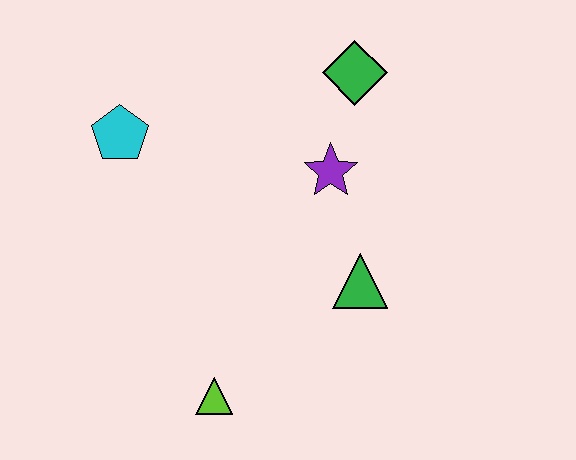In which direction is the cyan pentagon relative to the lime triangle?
The cyan pentagon is above the lime triangle.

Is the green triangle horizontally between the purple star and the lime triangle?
No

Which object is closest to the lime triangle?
The green triangle is closest to the lime triangle.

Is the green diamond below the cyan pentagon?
No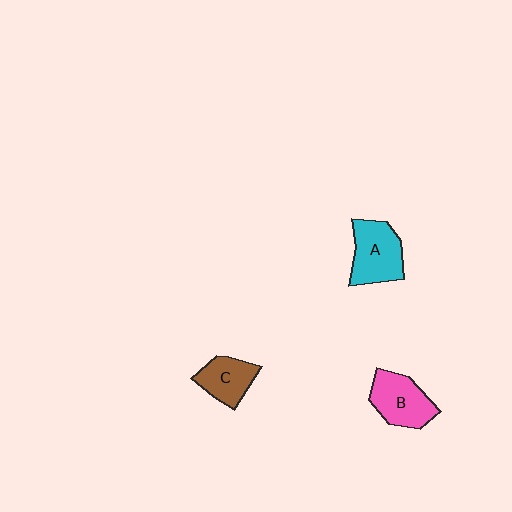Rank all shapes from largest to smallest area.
From largest to smallest: A (cyan), B (pink), C (brown).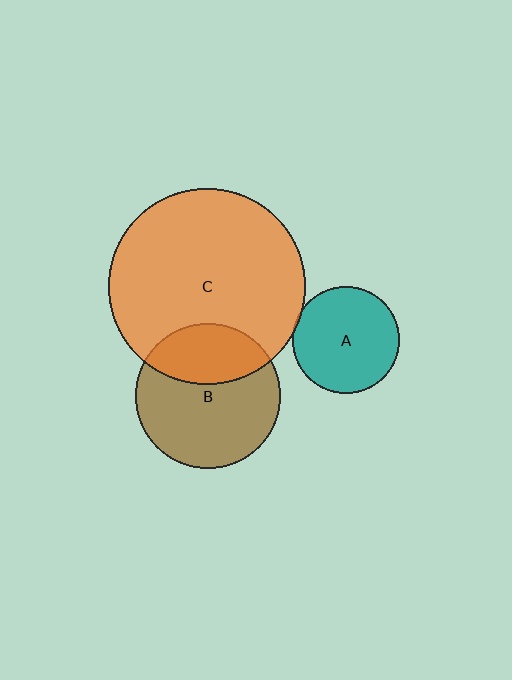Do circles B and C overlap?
Yes.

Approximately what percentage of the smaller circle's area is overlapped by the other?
Approximately 35%.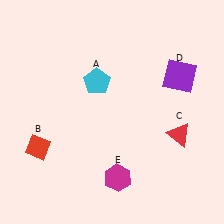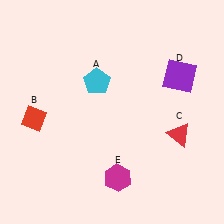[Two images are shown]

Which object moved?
The red diamond (B) moved up.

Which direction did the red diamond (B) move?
The red diamond (B) moved up.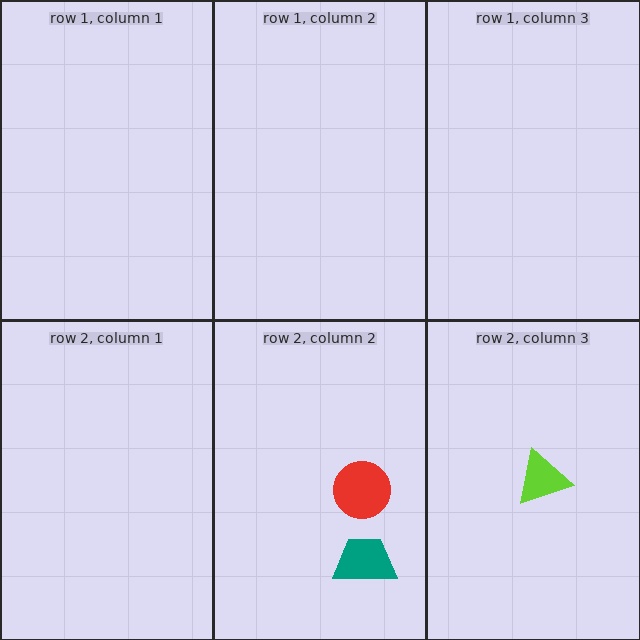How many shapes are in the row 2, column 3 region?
1.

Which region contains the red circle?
The row 2, column 2 region.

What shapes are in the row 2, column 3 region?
The lime triangle.